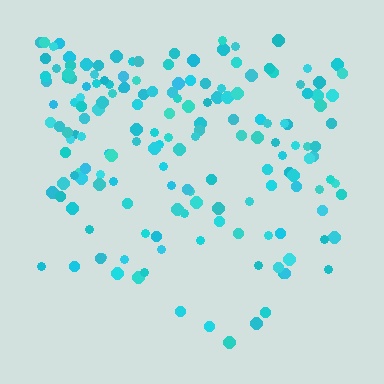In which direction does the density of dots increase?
From bottom to top, with the top side densest.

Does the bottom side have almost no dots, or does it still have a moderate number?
Still a moderate number, just noticeably fewer than the top.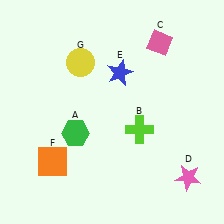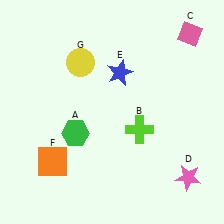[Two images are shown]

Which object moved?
The pink diamond (C) moved right.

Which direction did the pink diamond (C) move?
The pink diamond (C) moved right.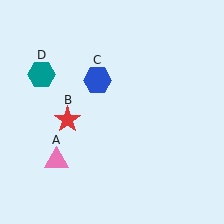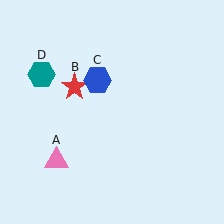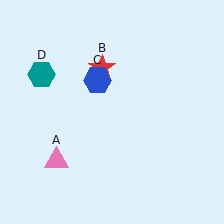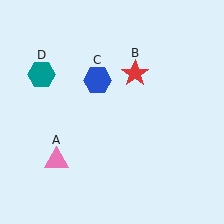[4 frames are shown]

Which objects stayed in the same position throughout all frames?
Pink triangle (object A) and blue hexagon (object C) and teal hexagon (object D) remained stationary.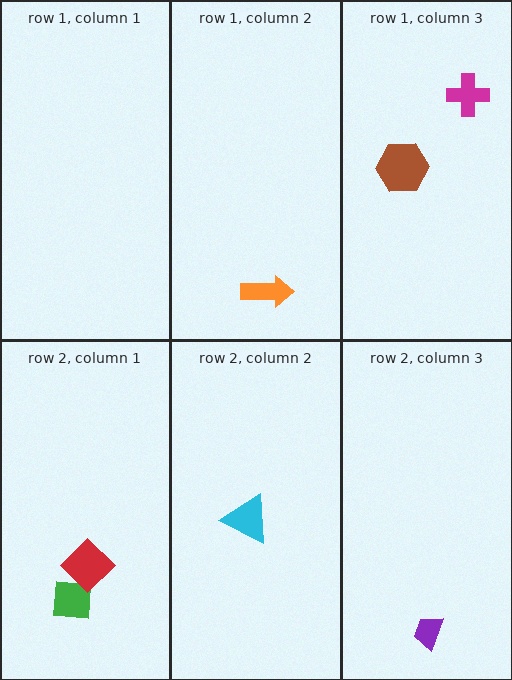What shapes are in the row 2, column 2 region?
The cyan triangle.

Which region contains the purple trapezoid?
The row 2, column 3 region.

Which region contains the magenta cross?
The row 1, column 3 region.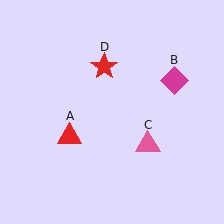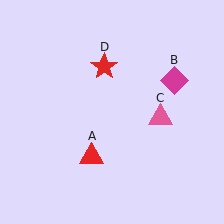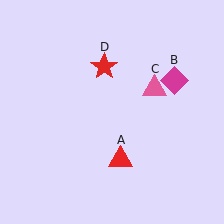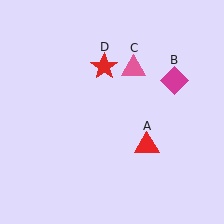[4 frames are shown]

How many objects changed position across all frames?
2 objects changed position: red triangle (object A), pink triangle (object C).